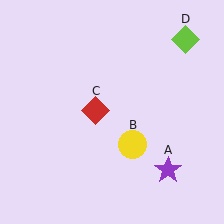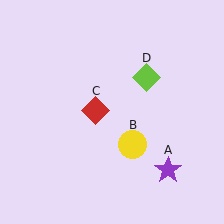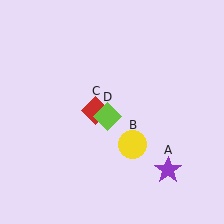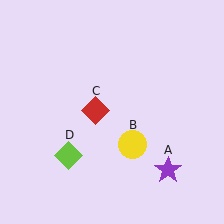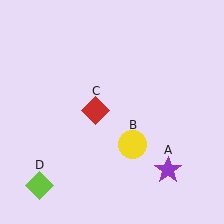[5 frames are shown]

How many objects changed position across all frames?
1 object changed position: lime diamond (object D).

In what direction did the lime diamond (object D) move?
The lime diamond (object D) moved down and to the left.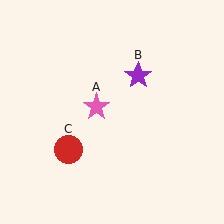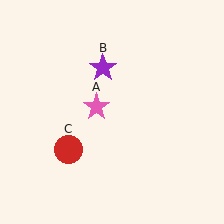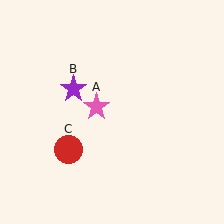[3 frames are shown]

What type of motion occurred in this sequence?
The purple star (object B) rotated counterclockwise around the center of the scene.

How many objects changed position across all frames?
1 object changed position: purple star (object B).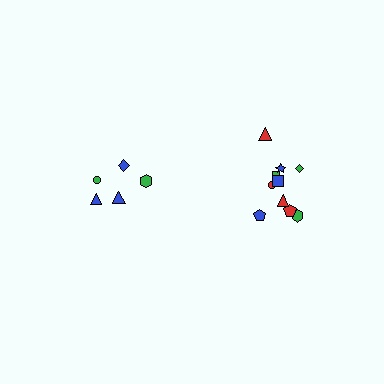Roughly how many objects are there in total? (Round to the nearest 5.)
Roughly 15 objects in total.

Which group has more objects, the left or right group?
The right group.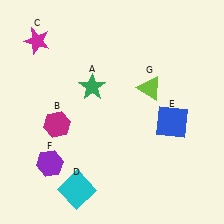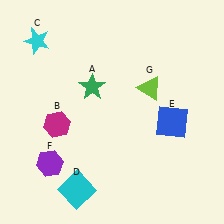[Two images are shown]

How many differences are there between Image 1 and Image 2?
There is 1 difference between the two images.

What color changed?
The star (C) changed from magenta in Image 1 to cyan in Image 2.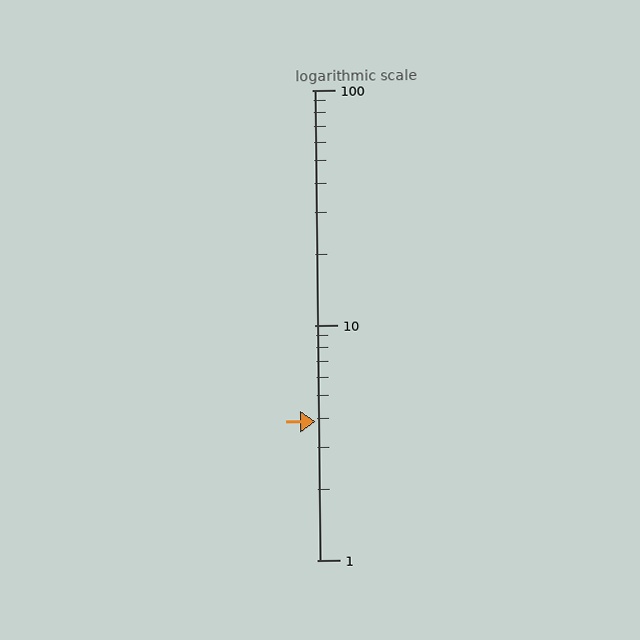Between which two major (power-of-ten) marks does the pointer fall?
The pointer is between 1 and 10.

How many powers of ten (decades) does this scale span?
The scale spans 2 decades, from 1 to 100.